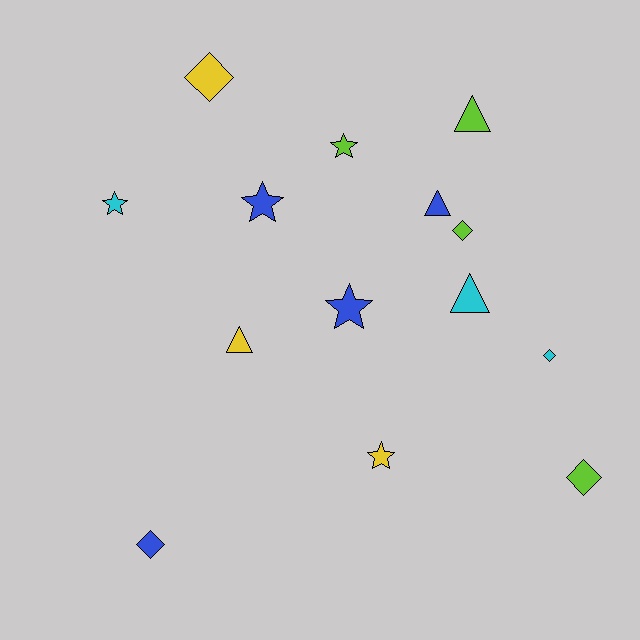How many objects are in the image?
There are 14 objects.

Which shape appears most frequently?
Star, with 5 objects.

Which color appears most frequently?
Lime, with 4 objects.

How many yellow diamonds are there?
There is 1 yellow diamond.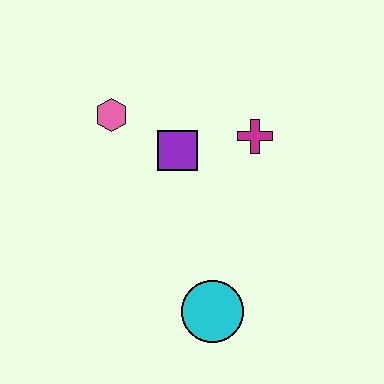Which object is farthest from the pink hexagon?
The cyan circle is farthest from the pink hexagon.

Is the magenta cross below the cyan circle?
No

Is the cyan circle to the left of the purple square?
No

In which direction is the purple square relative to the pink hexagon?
The purple square is to the right of the pink hexagon.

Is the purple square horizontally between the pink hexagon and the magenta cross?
Yes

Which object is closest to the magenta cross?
The purple square is closest to the magenta cross.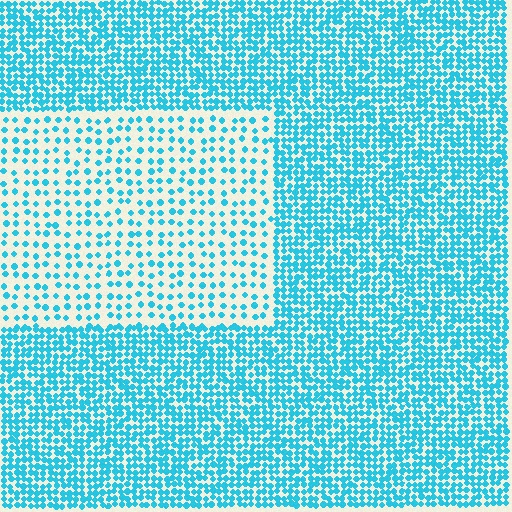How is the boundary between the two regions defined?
The boundary is defined by a change in element density (approximately 2.5x ratio). All elements are the same color, size, and shape.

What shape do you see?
I see a rectangle.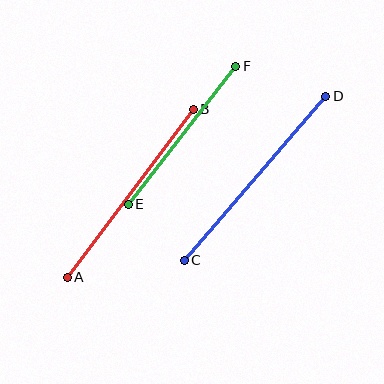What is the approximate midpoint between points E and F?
The midpoint is at approximately (182, 135) pixels.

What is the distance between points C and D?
The distance is approximately 217 pixels.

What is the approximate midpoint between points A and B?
The midpoint is at approximately (130, 193) pixels.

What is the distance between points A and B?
The distance is approximately 210 pixels.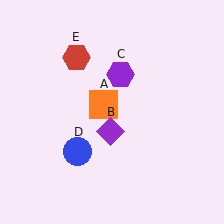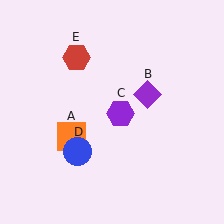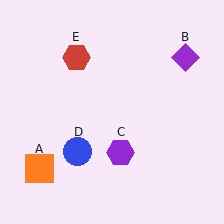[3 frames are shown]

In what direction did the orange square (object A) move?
The orange square (object A) moved down and to the left.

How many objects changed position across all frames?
3 objects changed position: orange square (object A), purple diamond (object B), purple hexagon (object C).